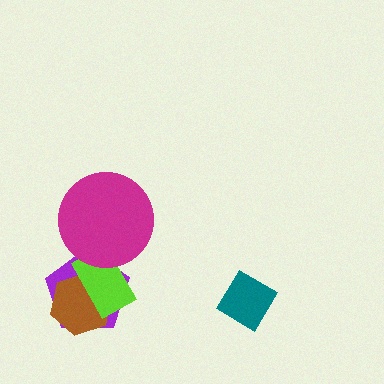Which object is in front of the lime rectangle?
The magenta circle is in front of the lime rectangle.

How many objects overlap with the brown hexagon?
2 objects overlap with the brown hexagon.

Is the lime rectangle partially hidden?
Yes, it is partially covered by another shape.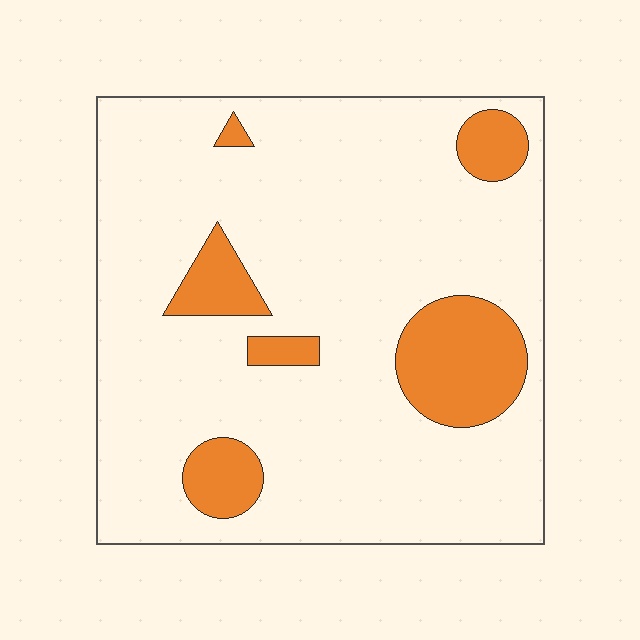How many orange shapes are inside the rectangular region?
6.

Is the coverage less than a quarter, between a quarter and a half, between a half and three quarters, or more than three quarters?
Less than a quarter.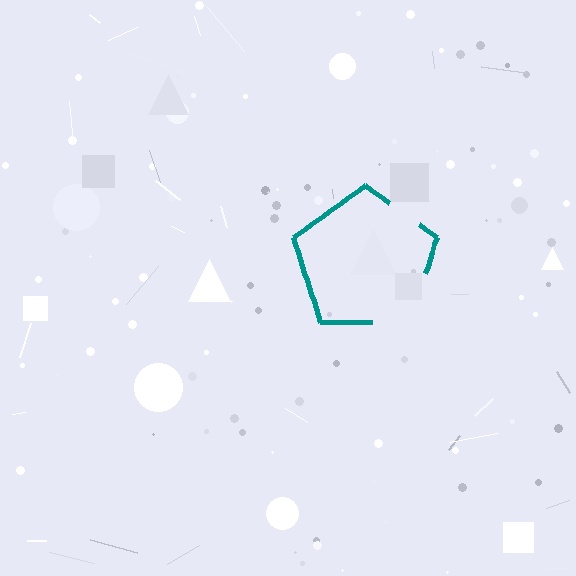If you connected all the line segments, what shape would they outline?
They would outline a pentagon.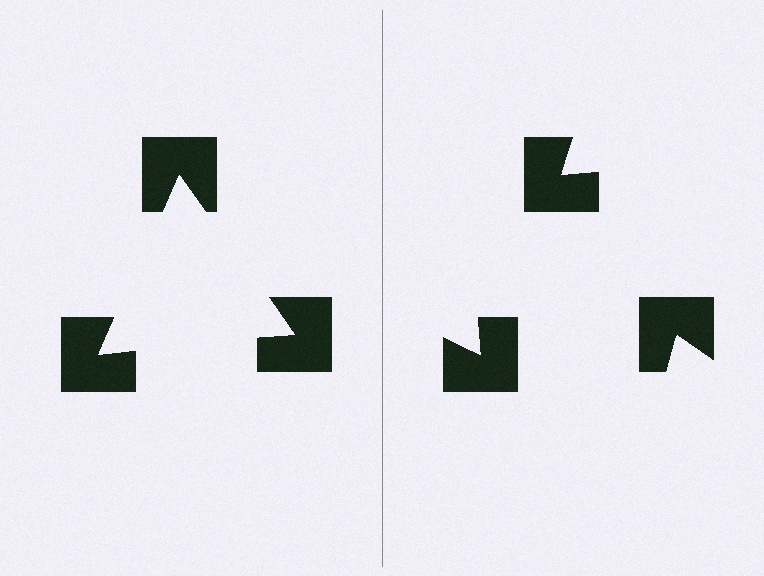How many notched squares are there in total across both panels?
6 — 3 on each side.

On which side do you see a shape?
An illusory triangle appears on the left side. On the right side the wedge cuts are rotated, so no coherent shape forms.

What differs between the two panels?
The notched squares are positioned identically on both sides; only the wedge orientations differ. On the left they align to a triangle; on the right they are misaligned.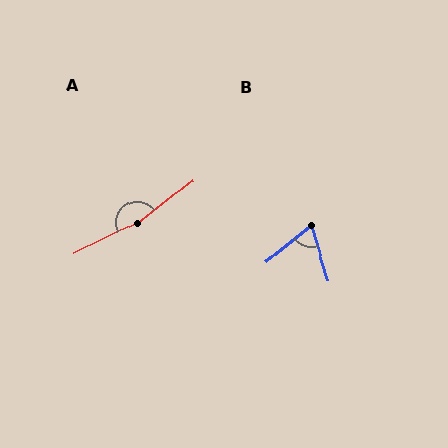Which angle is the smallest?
B, at approximately 69 degrees.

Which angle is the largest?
A, at approximately 168 degrees.